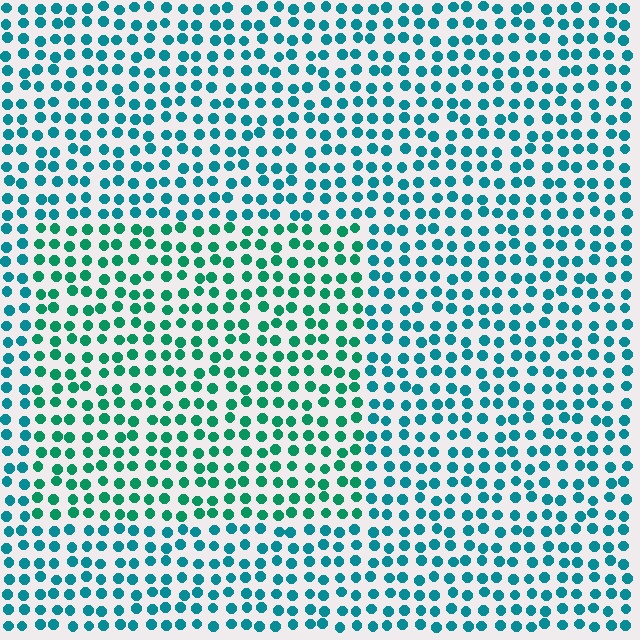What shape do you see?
I see a rectangle.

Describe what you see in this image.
The image is filled with small teal elements in a uniform arrangement. A rectangle-shaped region is visible where the elements are tinted to a slightly different hue, forming a subtle color boundary.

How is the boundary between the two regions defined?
The boundary is defined purely by a slight shift in hue (about 28 degrees). Spacing, size, and orientation are identical on both sides.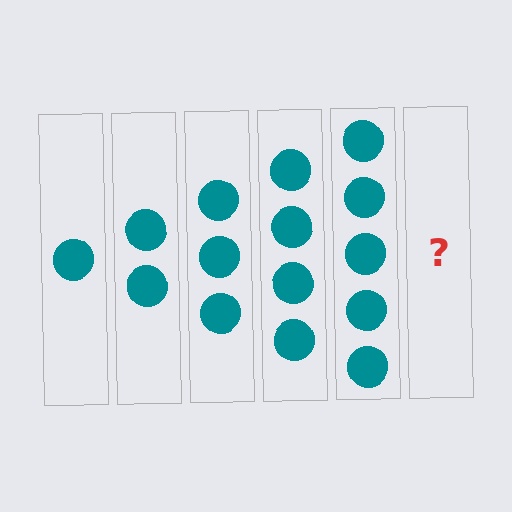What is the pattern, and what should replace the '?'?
The pattern is that each step adds one more circle. The '?' should be 6 circles.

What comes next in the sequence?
The next element should be 6 circles.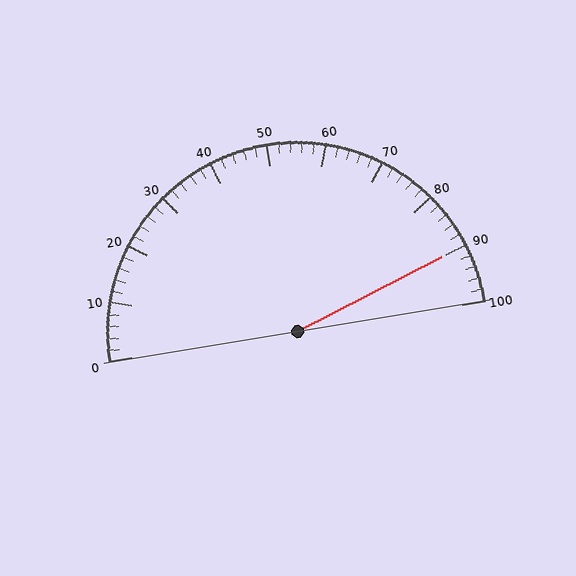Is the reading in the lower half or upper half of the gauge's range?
The reading is in the upper half of the range (0 to 100).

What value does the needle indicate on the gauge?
The needle indicates approximately 90.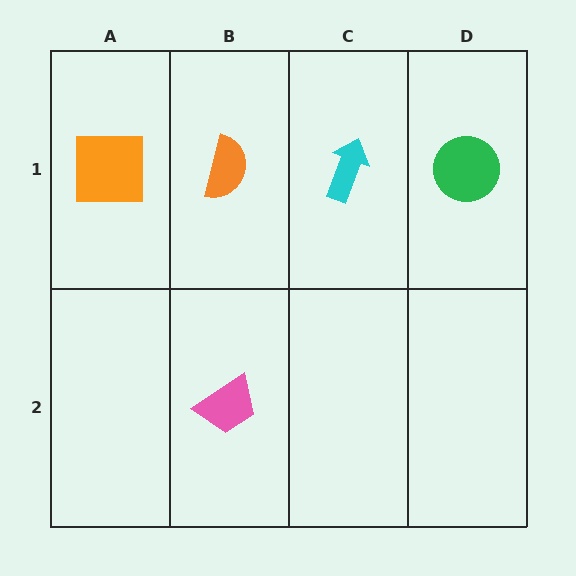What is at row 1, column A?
An orange square.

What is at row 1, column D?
A green circle.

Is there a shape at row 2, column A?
No, that cell is empty.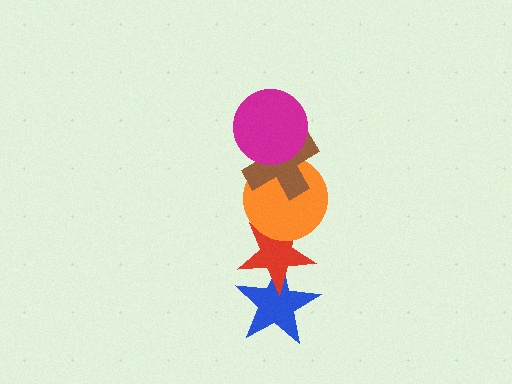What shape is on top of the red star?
The orange circle is on top of the red star.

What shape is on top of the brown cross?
The magenta circle is on top of the brown cross.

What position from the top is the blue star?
The blue star is 5th from the top.